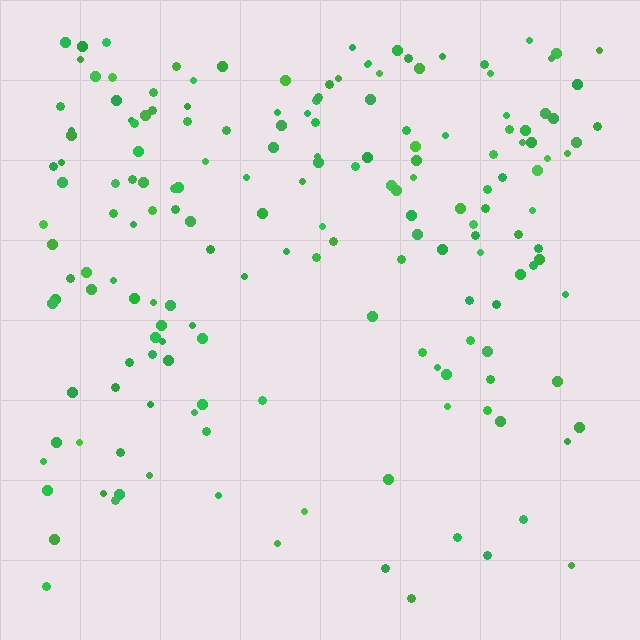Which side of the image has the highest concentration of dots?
The top.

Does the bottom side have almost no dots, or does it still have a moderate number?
Still a moderate number, just noticeably fewer than the top.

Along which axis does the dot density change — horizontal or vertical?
Vertical.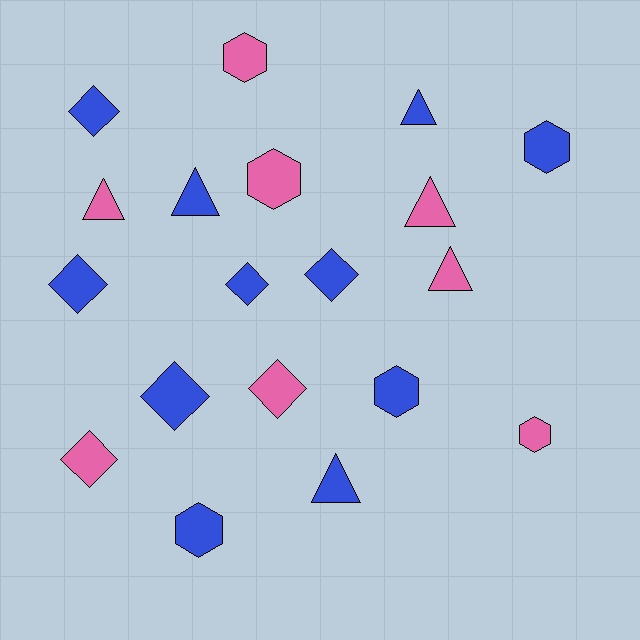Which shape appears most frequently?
Diamond, with 7 objects.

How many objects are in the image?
There are 19 objects.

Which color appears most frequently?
Blue, with 11 objects.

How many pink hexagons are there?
There are 3 pink hexagons.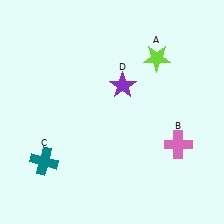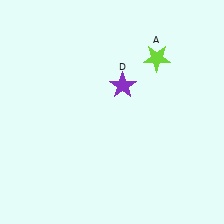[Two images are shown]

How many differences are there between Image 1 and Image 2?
There are 2 differences between the two images.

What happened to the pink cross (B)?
The pink cross (B) was removed in Image 2. It was in the bottom-right area of Image 1.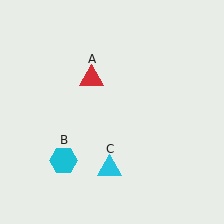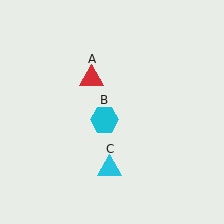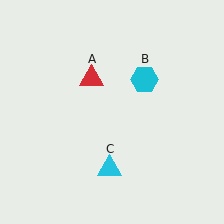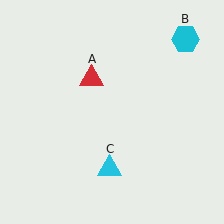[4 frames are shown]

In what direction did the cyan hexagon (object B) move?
The cyan hexagon (object B) moved up and to the right.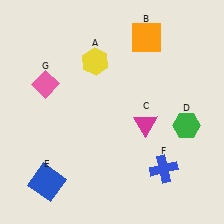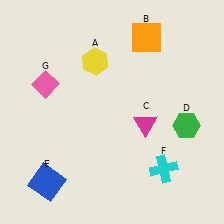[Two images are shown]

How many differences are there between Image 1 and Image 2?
There is 1 difference between the two images.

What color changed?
The cross (F) changed from blue in Image 1 to cyan in Image 2.